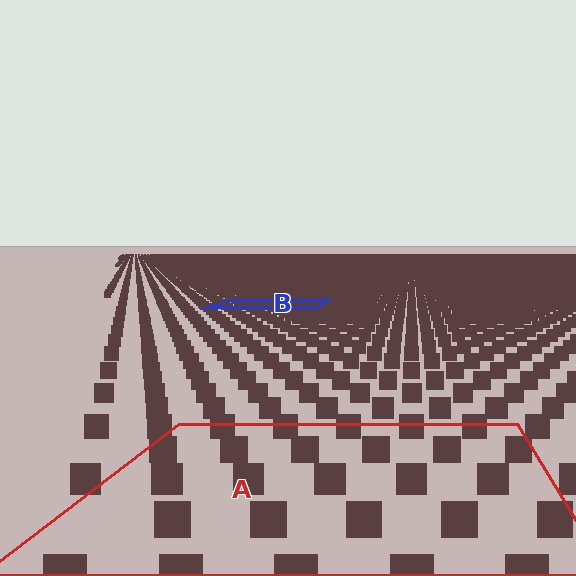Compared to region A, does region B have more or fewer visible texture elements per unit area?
Region B has more texture elements per unit area — they are packed more densely because it is farther away.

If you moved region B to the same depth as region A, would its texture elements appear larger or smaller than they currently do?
They would appear larger. At a closer depth, the same texture elements are projected at a bigger on-screen size.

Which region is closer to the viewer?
Region A is closer. The texture elements there are larger and more spread out.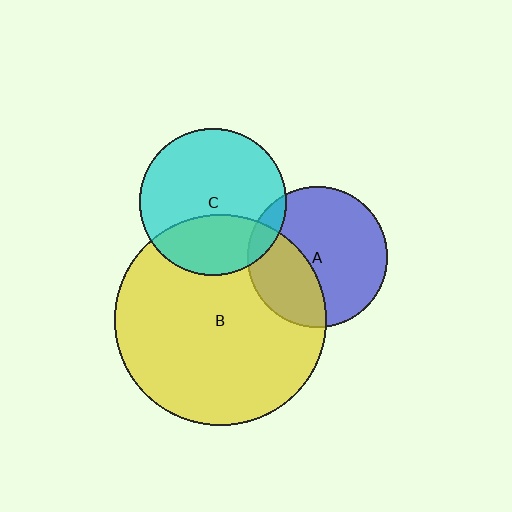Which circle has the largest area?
Circle B (yellow).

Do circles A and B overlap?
Yes.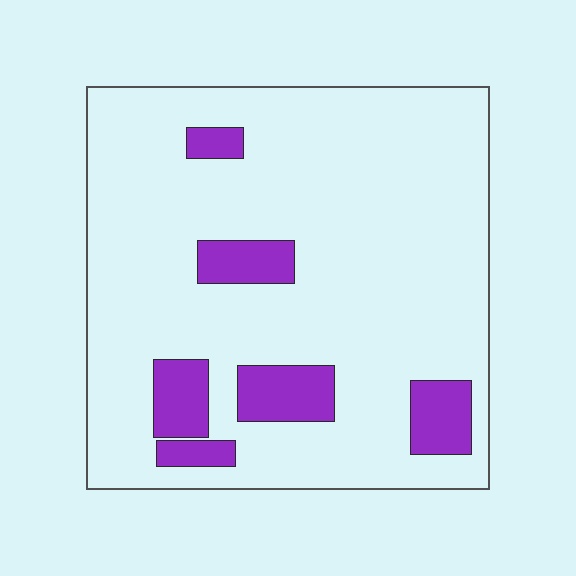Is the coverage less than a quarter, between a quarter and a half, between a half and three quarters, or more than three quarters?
Less than a quarter.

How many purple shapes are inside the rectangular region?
6.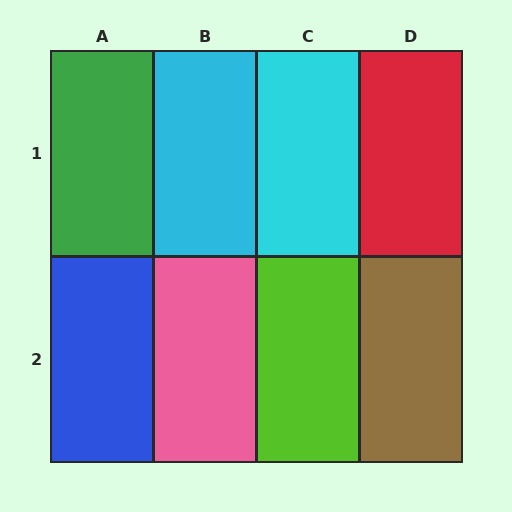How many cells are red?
1 cell is red.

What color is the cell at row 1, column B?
Cyan.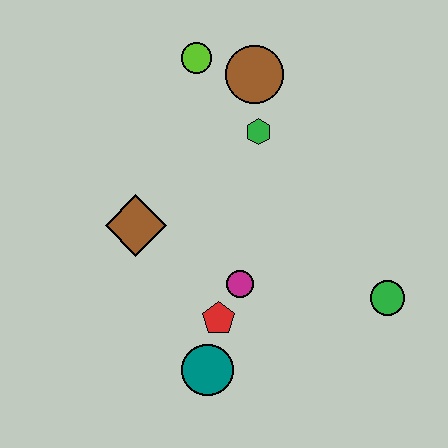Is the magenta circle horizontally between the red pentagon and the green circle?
Yes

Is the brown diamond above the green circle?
Yes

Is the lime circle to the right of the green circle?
No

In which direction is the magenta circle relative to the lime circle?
The magenta circle is below the lime circle.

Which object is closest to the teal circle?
The red pentagon is closest to the teal circle.